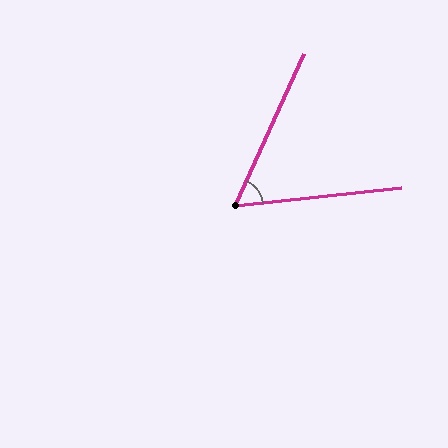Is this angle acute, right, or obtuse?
It is acute.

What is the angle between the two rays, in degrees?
Approximately 59 degrees.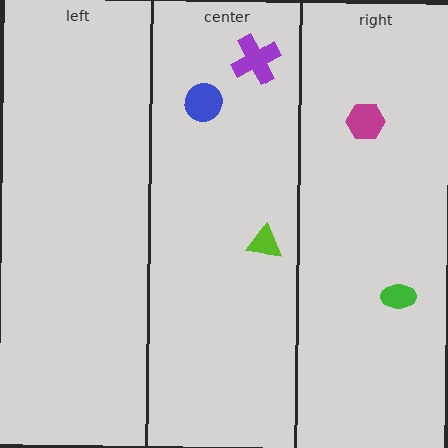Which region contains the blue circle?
The center region.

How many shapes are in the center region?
3.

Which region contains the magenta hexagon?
The right region.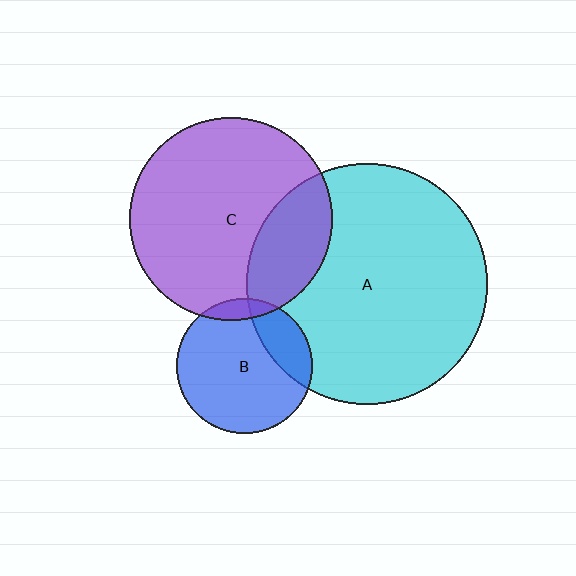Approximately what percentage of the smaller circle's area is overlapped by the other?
Approximately 20%.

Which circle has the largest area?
Circle A (cyan).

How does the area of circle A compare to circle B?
Approximately 3.2 times.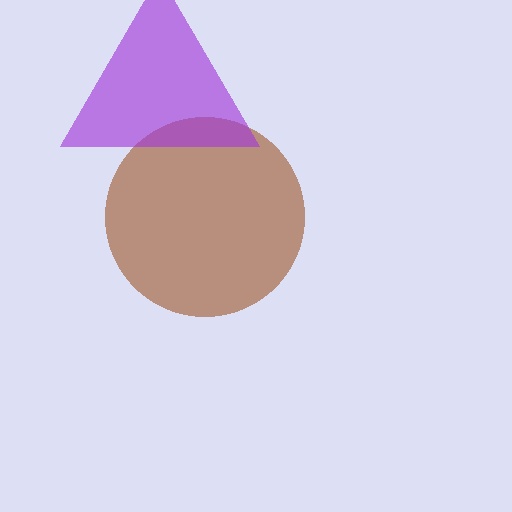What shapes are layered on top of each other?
The layered shapes are: a brown circle, a purple triangle.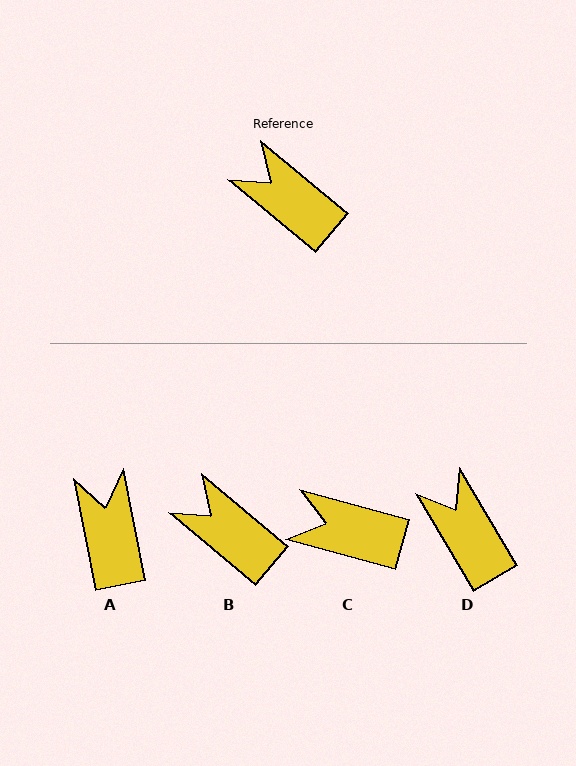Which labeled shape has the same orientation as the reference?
B.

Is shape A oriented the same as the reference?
No, it is off by about 39 degrees.